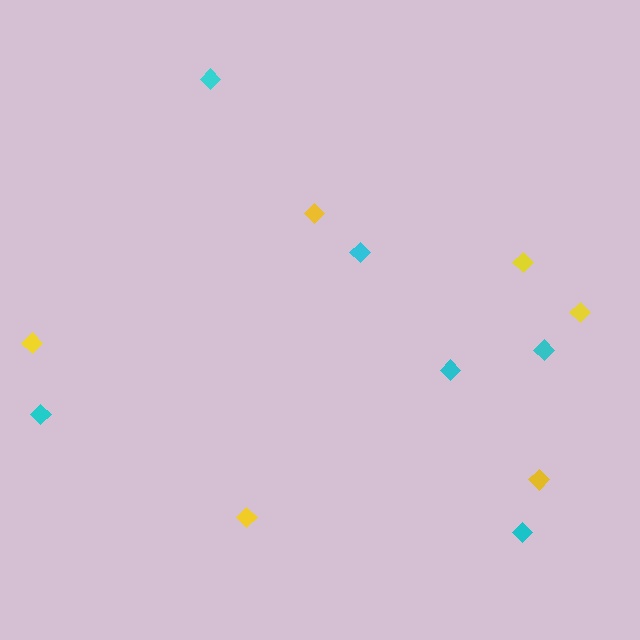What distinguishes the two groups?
There are 2 groups: one group of yellow diamonds (6) and one group of cyan diamonds (6).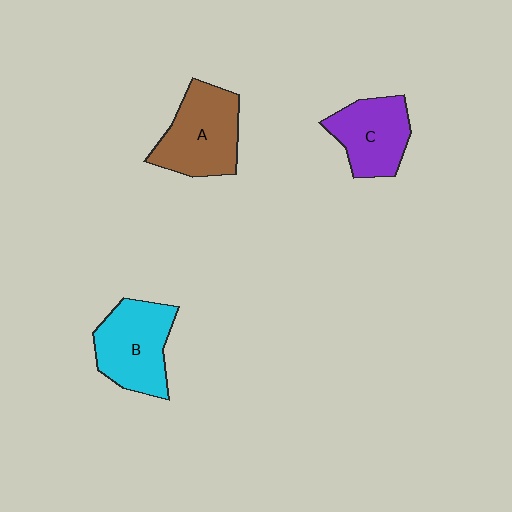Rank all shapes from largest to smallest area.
From largest to smallest: A (brown), B (cyan), C (purple).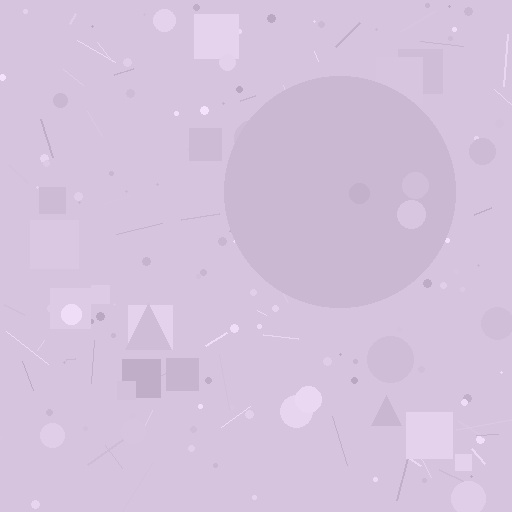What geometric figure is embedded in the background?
A circle is embedded in the background.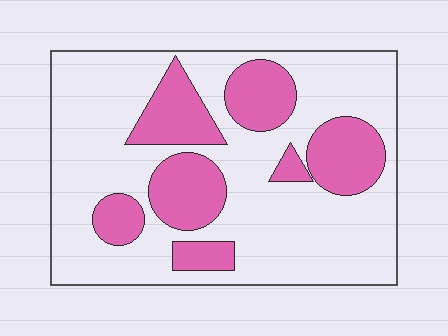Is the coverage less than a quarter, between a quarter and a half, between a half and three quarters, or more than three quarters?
Between a quarter and a half.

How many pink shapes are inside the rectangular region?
7.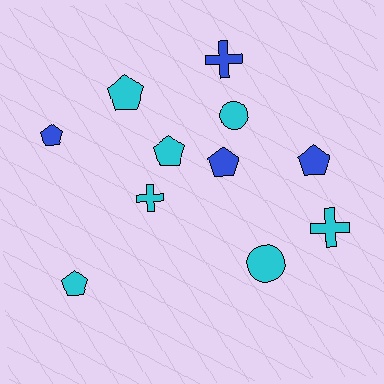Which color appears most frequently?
Cyan, with 7 objects.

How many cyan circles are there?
There are 2 cyan circles.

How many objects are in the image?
There are 11 objects.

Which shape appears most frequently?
Pentagon, with 6 objects.